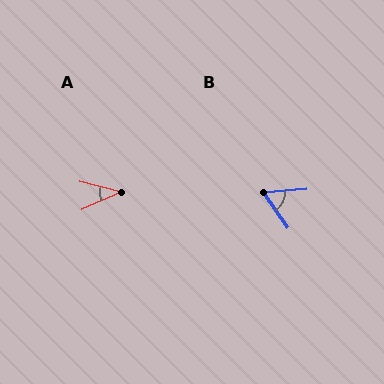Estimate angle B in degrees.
Approximately 60 degrees.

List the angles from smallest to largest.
A (37°), B (60°).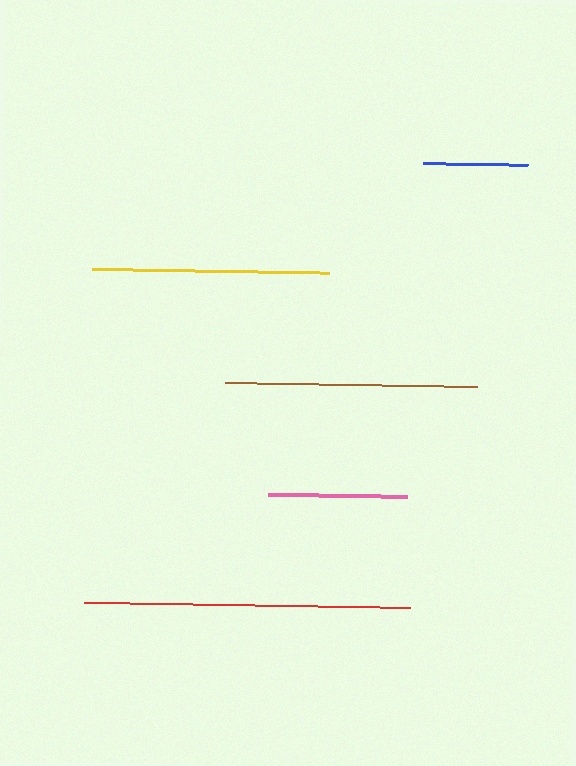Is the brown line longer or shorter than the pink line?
The brown line is longer than the pink line.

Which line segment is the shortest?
The blue line is the shortest at approximately 104 pixels.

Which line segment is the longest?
The red line is the longest at approximately 326 pixels.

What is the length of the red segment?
The red segment is approximately 326 pixels long.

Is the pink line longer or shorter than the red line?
The red line is longer than the pink line.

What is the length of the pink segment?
The pink segment is approximately 139 pixels long.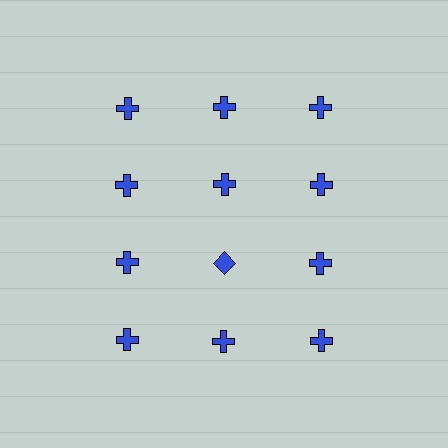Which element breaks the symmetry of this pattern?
The blue diamond in the third row, second from left column breaks the symmetry. All other shapes are blue crosses.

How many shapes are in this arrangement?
There are 12 shapes arranged in a grid pattern.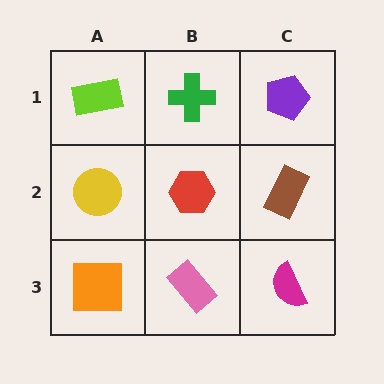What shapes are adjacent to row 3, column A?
A yellow circle (row 2, column A), a pink rectangle (row 3, column B).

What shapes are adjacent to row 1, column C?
A brown rectangle (row 2, column C), a green cross (row 1, column B).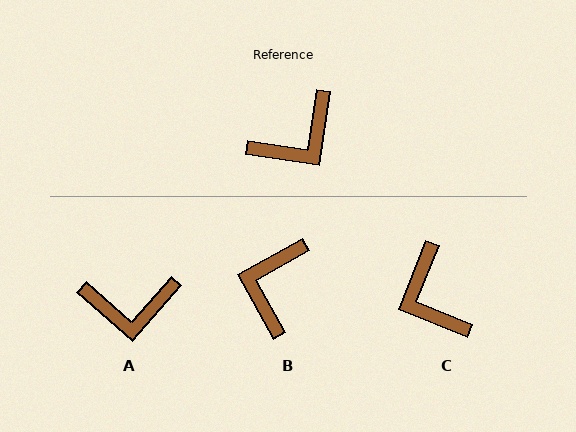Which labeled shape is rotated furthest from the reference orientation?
B, about 142 degrees away.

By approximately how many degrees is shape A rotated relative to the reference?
Approximately 33 degrees clockwise.